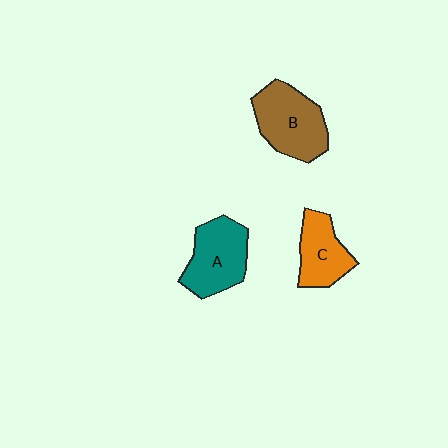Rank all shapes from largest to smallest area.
From largest to smallest: B (brown), A (teal), C (orange).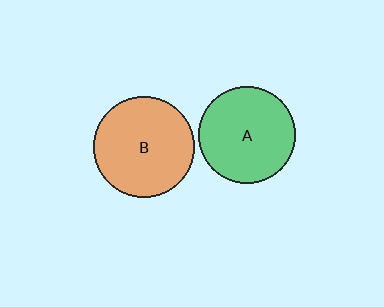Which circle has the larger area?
Circle B (orange).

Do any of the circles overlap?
No, none of the circles overlap.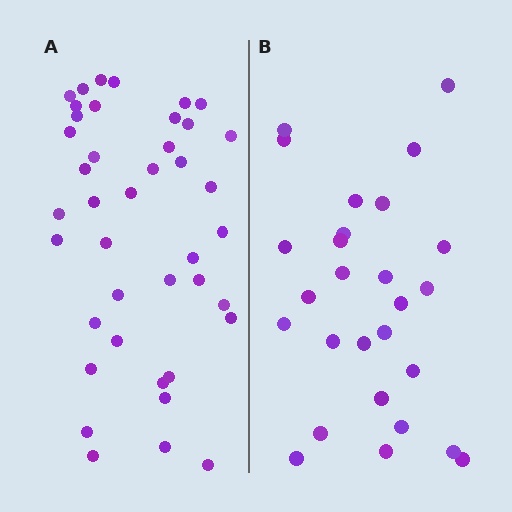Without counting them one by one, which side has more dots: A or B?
Region A (the left region) has more dots.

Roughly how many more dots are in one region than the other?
Region A has approximately 15 more dots than region B.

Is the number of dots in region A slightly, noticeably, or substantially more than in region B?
Region A has substantially more. The ratio is roughly 1.5 to 1.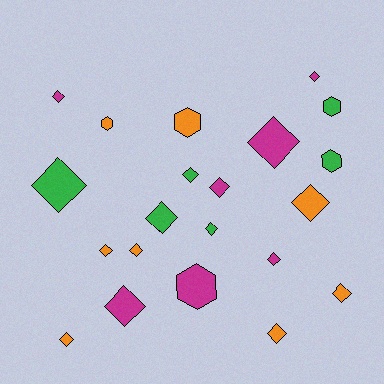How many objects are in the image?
There are 21 objects.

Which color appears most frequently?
Orange, with 8 objects.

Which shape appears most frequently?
Diamond, with 16 objects.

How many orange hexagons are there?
There are 2 orange hexagons.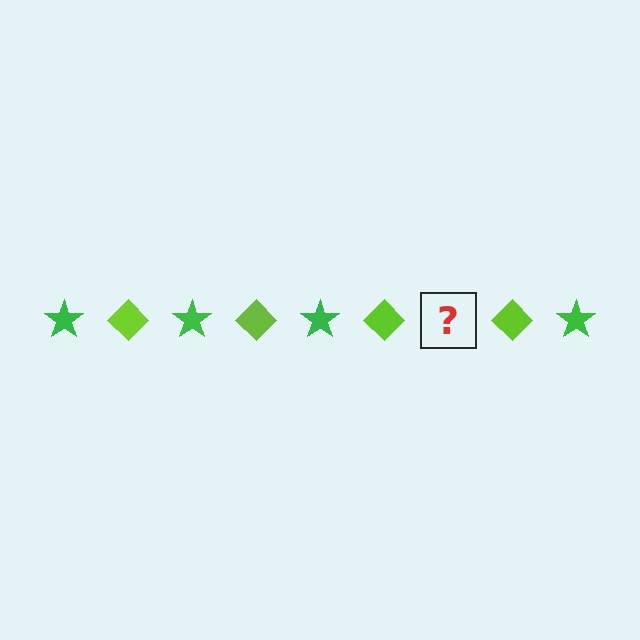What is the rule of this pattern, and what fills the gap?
The rule is that the pattern alternates between green star and lime diamond. The gap should be filled with a green star.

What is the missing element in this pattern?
The missing element is a green star.